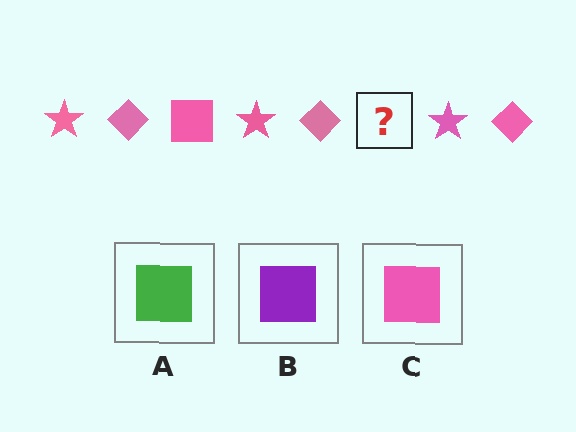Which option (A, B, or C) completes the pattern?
C.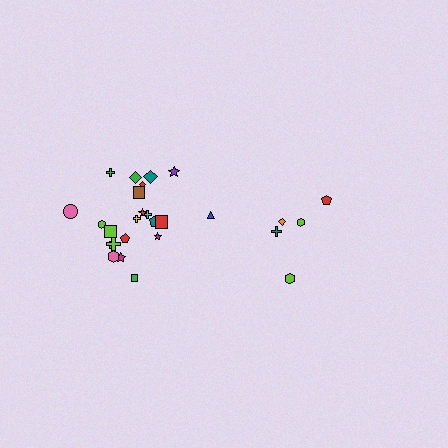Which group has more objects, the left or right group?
The left group.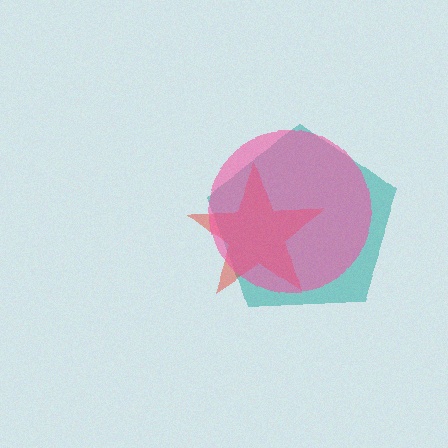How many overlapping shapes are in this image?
There are 3 overlapping shapes in the image.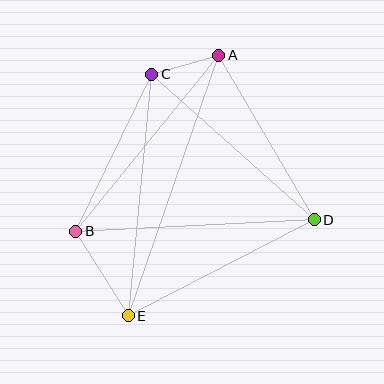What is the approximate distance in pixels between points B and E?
The distance between B and E is approximately 100 pixels.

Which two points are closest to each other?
Points A and C are closest to each other.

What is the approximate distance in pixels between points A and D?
The distance between A and D is approximately 190 pixels.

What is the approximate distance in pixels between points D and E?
The distance between D and E is approximately 210 pixels.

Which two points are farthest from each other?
Points A and E are farthest from each other.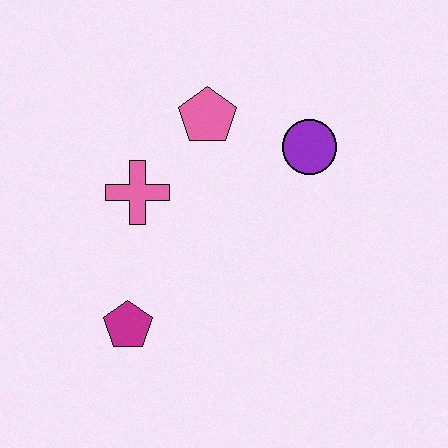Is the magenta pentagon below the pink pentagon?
Yes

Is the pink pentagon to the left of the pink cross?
No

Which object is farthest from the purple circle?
The magenta pentagon is farthest from the purple circle.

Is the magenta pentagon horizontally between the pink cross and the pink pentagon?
No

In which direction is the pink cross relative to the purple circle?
The pink cross is to the left of the purple circle.